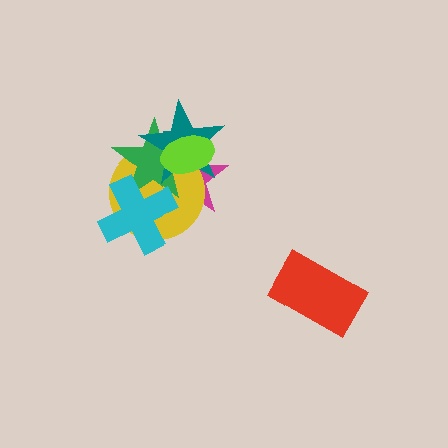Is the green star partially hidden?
Yes, it is partially covered by another shape.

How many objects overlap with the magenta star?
5 objects overlap with the magenta star.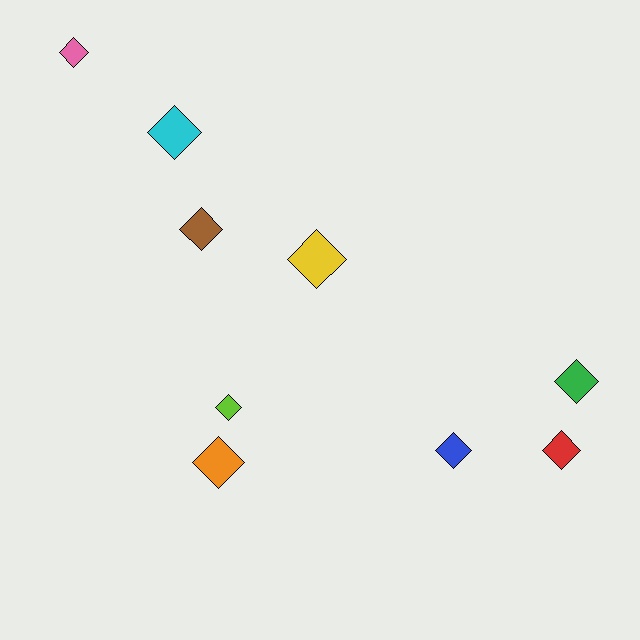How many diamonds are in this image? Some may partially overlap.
There are 9 diamonds.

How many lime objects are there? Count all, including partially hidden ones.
There is 1 lime object.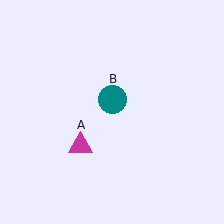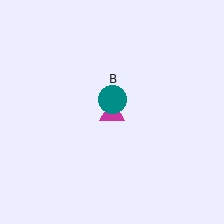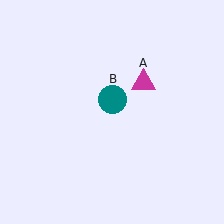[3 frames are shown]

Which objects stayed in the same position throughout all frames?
Teal circle (object B) remained stationary.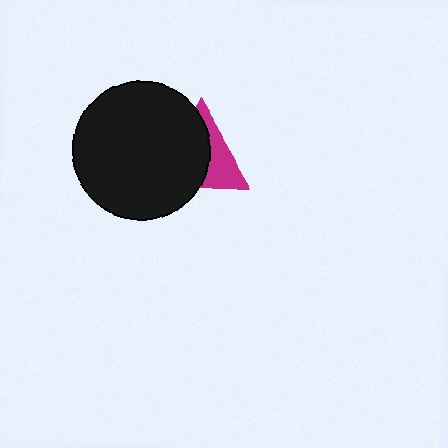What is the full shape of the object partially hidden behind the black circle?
The partially hidden object is a magenta triangle.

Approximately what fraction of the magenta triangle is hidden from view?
Roughly 61% of the magenta triangle is hidden behind the black circle.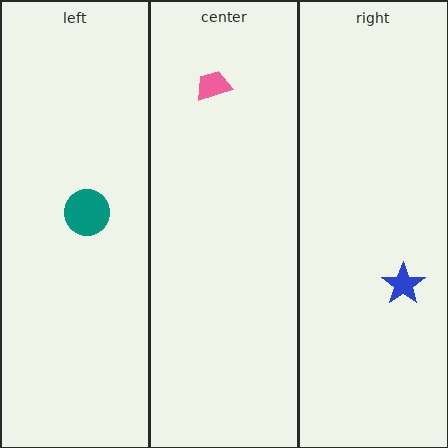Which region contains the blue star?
The right region.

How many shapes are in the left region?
1.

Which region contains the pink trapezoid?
The center region.